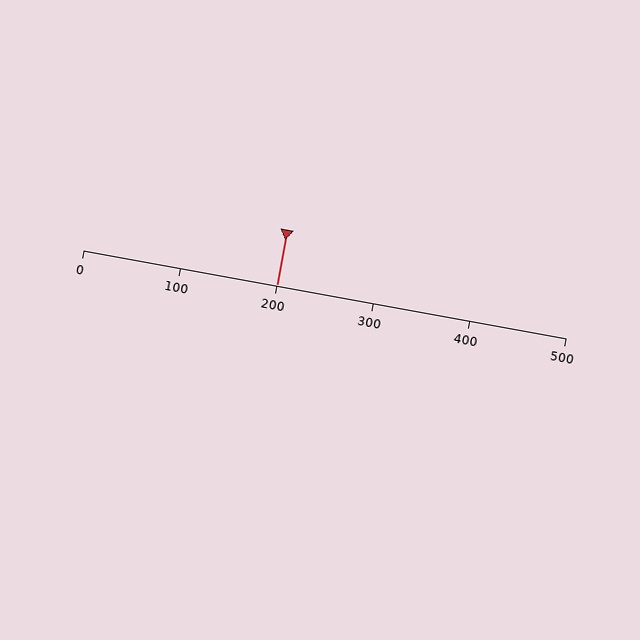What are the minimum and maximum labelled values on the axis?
The axis runs from 0 to 500.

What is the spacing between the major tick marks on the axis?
The major ticks are spaced 100 apart.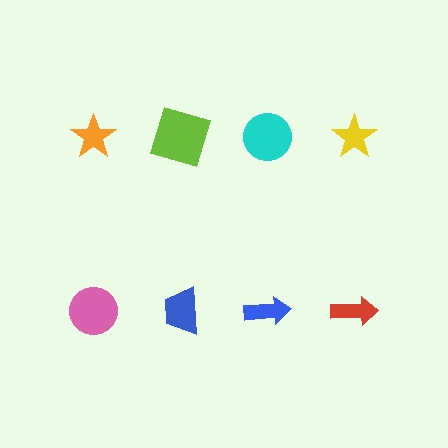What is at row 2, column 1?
A pink circle.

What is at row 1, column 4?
A yellow star.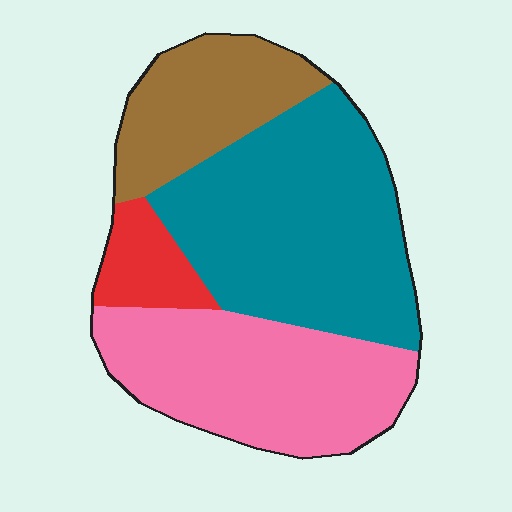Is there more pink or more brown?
Pink.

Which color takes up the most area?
Teal, at roughly 40%.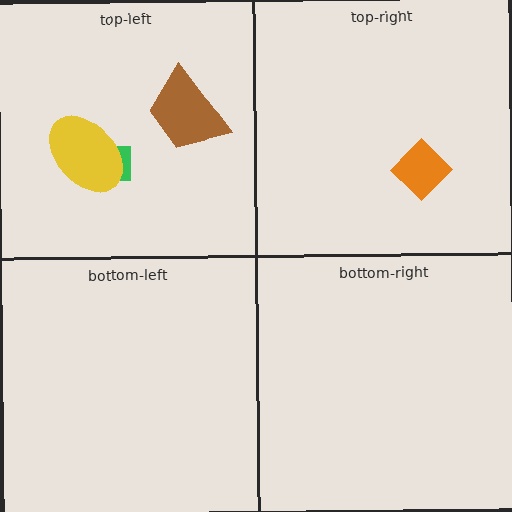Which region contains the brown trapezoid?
The top-left region.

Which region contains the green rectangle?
The top-left region.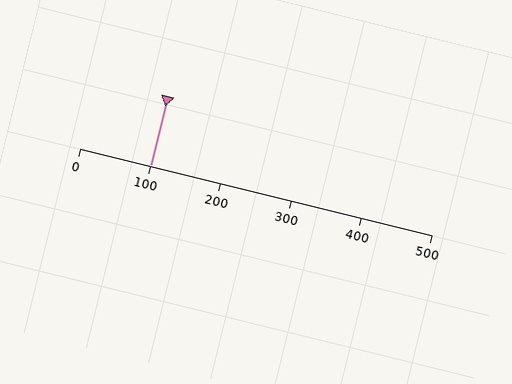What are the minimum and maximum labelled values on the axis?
The axis runs from 0 to 500.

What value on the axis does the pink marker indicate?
The marker indicates approximately 100.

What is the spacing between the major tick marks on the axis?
The major ticks are spaced 100 apart.